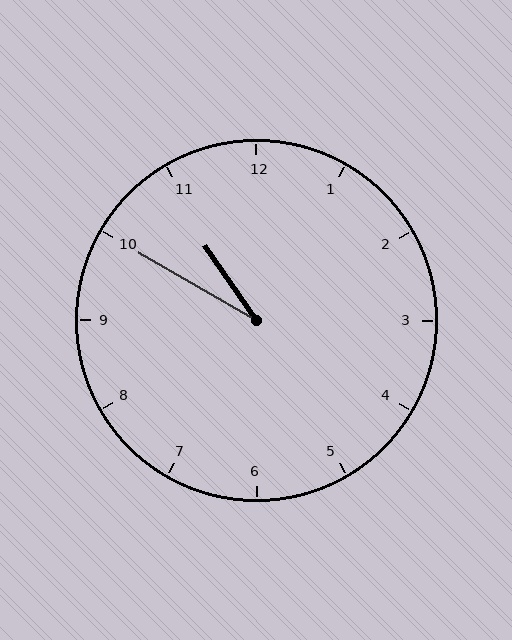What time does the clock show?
10:50.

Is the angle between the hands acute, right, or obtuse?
It is acute.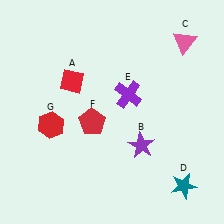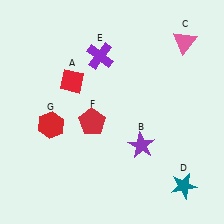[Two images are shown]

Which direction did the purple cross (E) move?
The purple cross (E) moved up.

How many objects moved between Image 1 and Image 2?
1 object moved between the two images.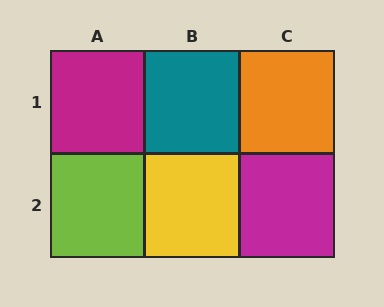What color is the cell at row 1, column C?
Orange.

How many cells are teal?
1 cell is teal.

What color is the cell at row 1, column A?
Magenta.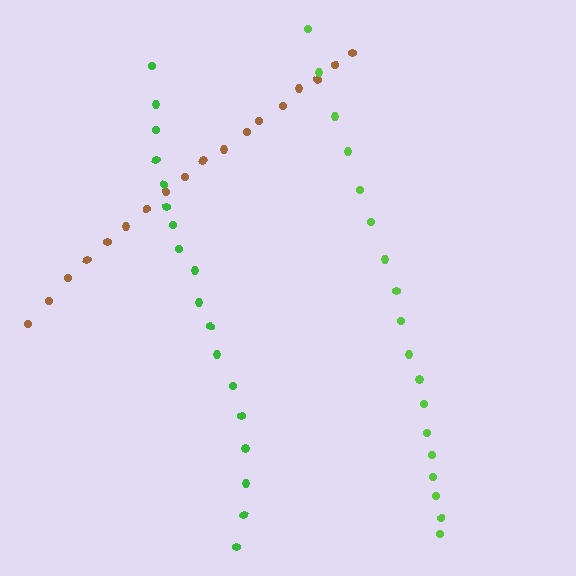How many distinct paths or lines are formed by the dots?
There are 3 distinct paths.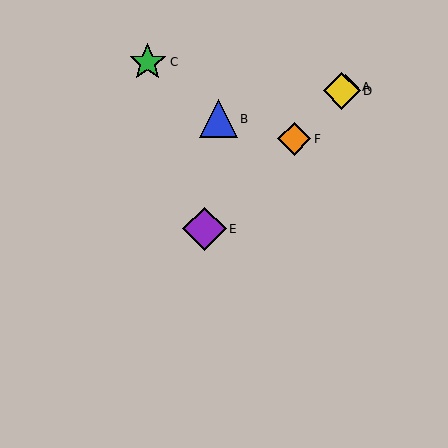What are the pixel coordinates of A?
Object A is at (346, 87).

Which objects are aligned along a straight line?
Objects A, D, E, F are aligned along a straight line.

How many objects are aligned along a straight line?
4 objects (A, D, E, F) are aligned along a straight line.